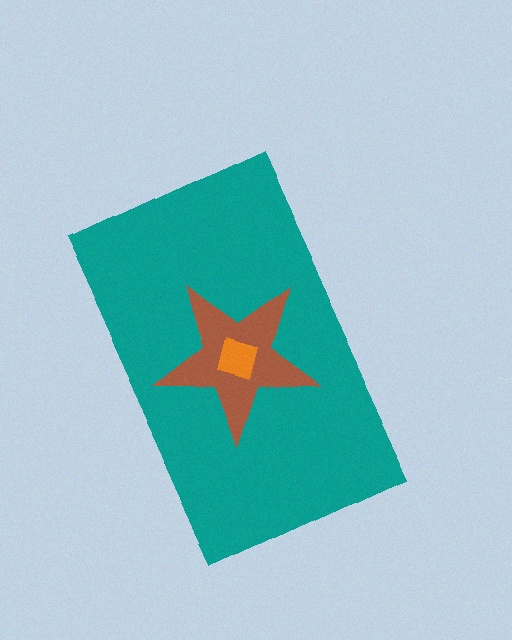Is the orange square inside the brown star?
Yes.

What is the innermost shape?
The orange square.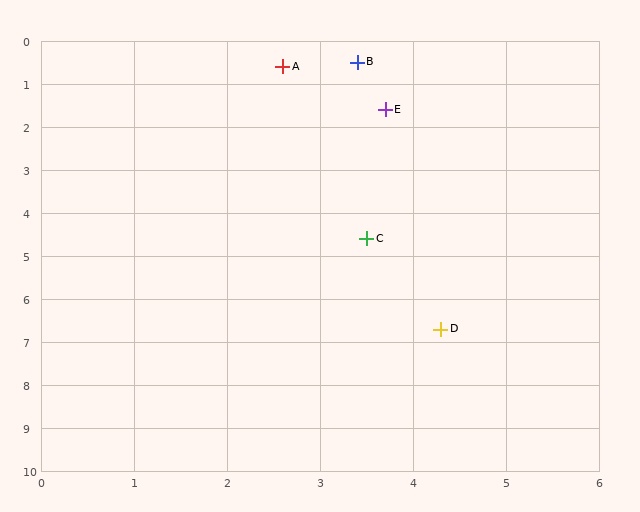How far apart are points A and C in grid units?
Points A and C are about 4.1 grid units apart.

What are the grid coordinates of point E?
Point E is at approximately (3.7, 1.6).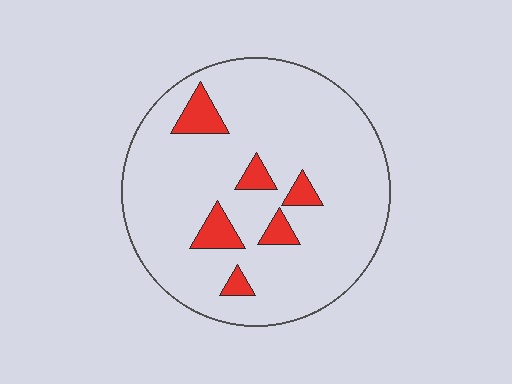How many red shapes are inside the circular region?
6.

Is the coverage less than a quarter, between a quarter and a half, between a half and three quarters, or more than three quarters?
Less than a quarter.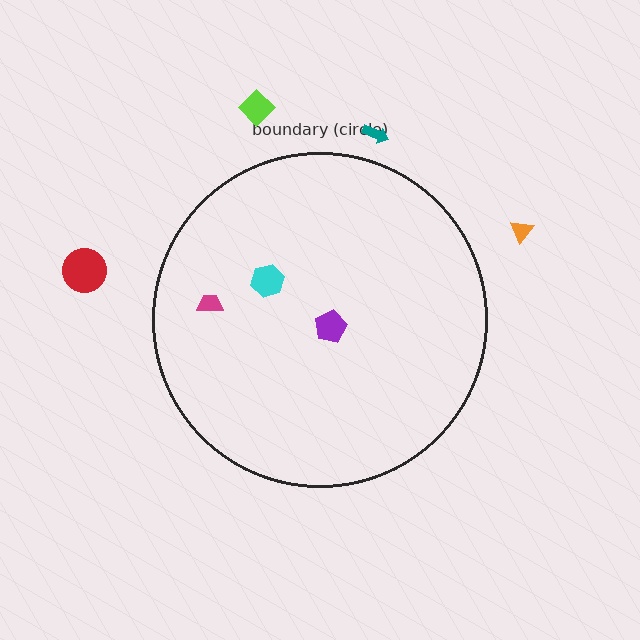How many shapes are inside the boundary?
3 inside, 4 outside.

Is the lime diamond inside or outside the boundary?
Outside.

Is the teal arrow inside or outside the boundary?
Outside.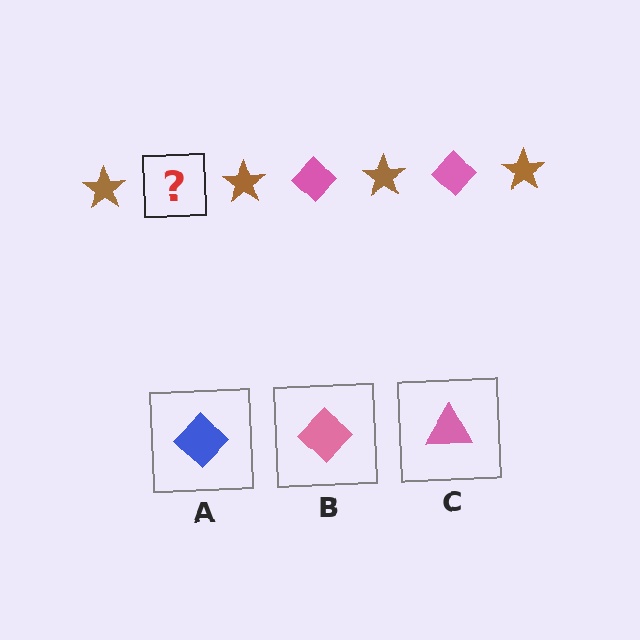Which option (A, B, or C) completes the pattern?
B.